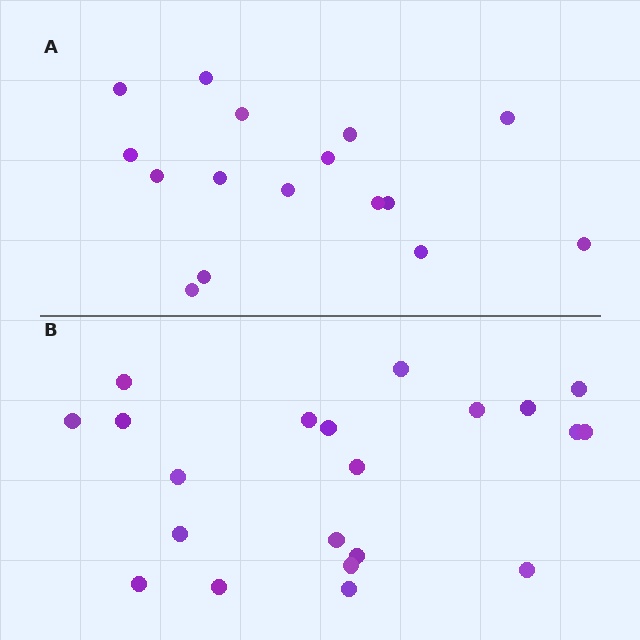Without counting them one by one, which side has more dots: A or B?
Region B (the bottom region) has more dots.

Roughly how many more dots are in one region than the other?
Region B has about 5 more dots than region A.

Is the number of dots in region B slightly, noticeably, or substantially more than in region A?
Region B has noticeably more, but not dramatically so. The ratio is roughly 1.3 to 1.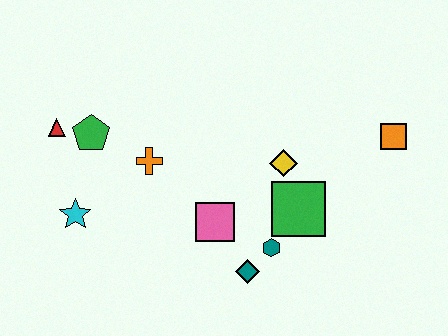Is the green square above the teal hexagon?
Yes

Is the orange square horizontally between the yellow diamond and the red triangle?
No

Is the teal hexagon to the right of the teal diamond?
Yes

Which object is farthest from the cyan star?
The orange square is farthest from the cyan star.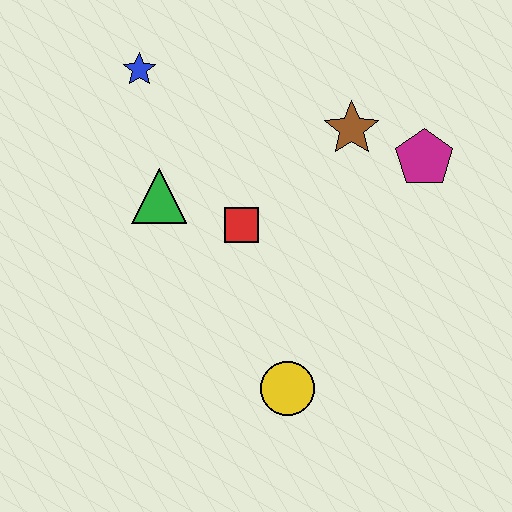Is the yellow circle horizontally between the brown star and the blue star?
Yes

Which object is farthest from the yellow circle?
The blue star is farthest from the yellow circle.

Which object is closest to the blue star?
The green triangle is closest to the blue star.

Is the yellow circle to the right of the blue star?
Yes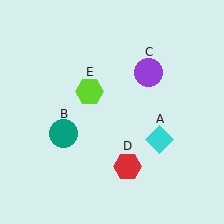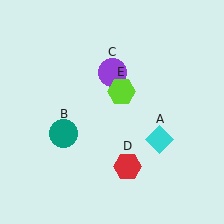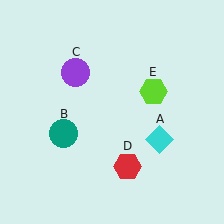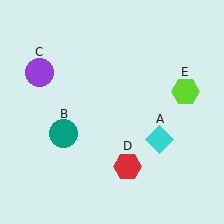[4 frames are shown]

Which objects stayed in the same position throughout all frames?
Cyan diamond (object A) and teal circle (object B) and red hexagon (object D) remained stationary.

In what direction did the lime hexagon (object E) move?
The lime hexagon (object E) moved right.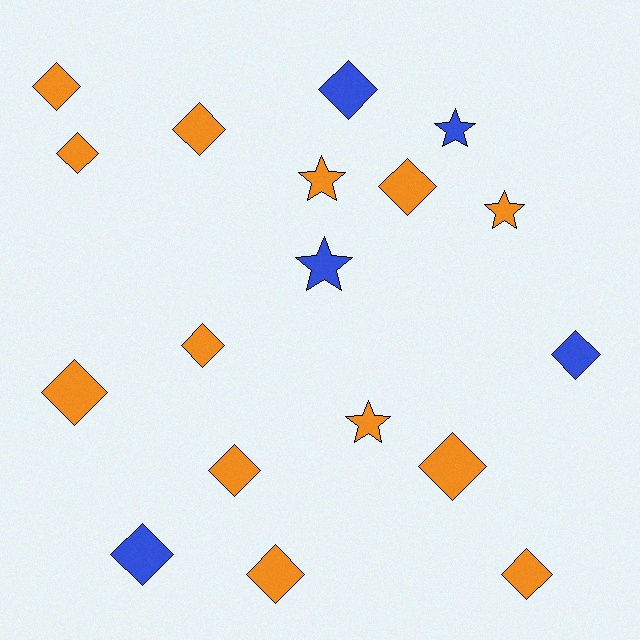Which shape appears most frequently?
Diamond, with 13 objects.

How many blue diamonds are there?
There are 3 blue diamonds.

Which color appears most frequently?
Orange, with 13 objects.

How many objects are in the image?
There are 18 objects.